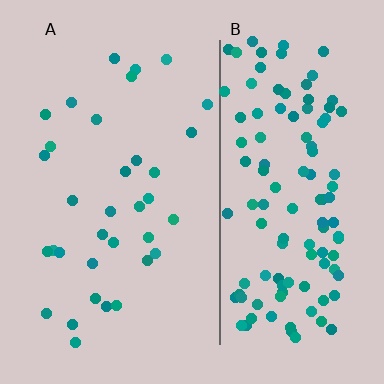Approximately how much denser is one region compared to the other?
Approximately 3.6× — region B over region A.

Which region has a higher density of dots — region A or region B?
B (the right).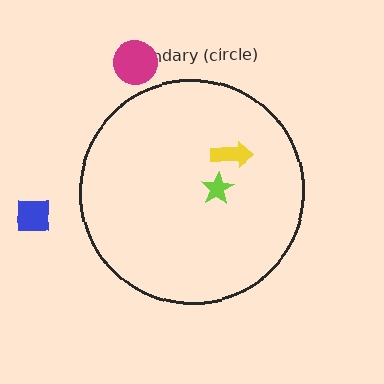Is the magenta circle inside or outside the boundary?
Outside.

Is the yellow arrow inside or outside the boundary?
Inside.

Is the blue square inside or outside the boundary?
Outside.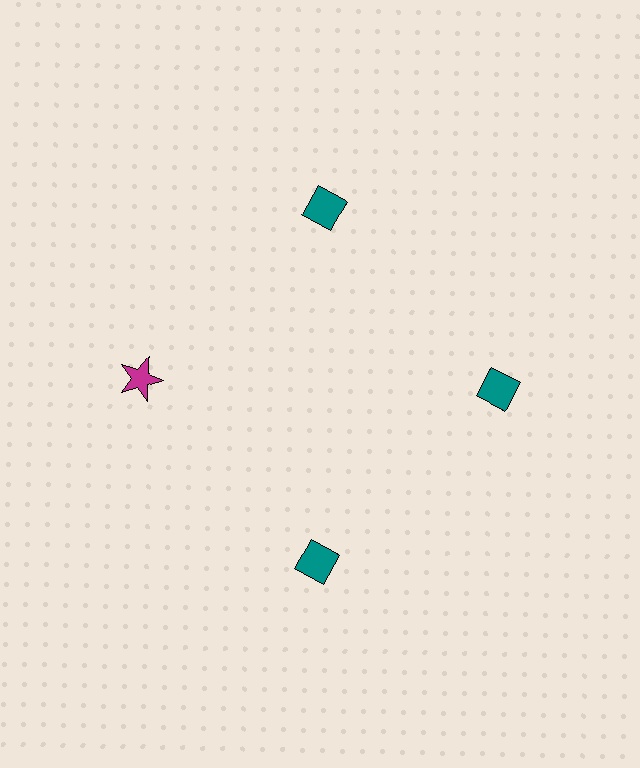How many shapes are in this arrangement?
There are 4 shapes arranged in a ring pattern.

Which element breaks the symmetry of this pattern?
The magenta star at roughly the 9 o'clock position breaks the symmetry. All other shapes are teal diamonds.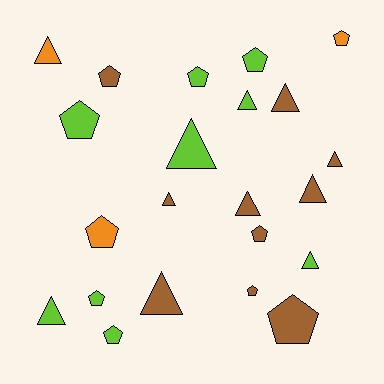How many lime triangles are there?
There are 4 lime triangles.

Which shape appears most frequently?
Pentagon, with 11 objects.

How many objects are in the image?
There are 22 objects.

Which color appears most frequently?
Brown, with 10 objects.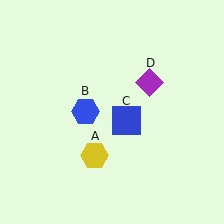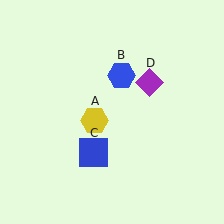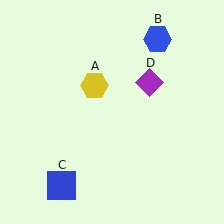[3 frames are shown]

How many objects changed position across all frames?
3 objects changed position: yellow hexagon (object A), blue hexagon (object B), blue square (object C).